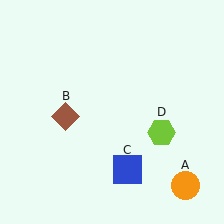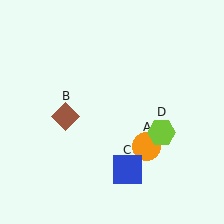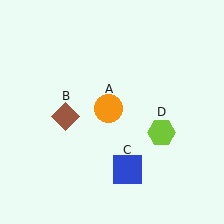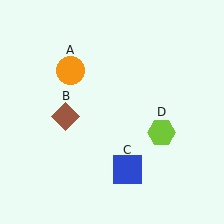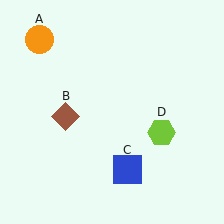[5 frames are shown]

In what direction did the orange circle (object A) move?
The orange circle (object A) moved up and to the left.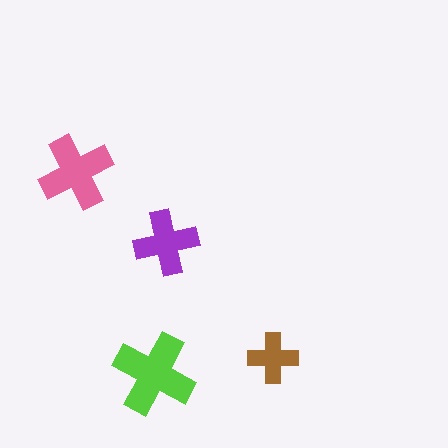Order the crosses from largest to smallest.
the lime one, the pink one, the purple one, the brown one.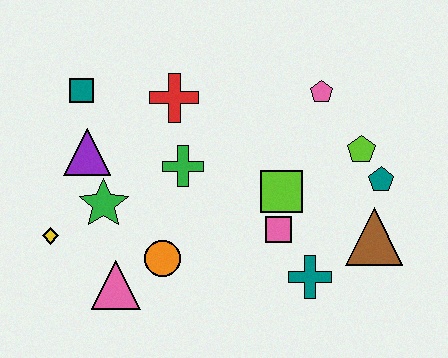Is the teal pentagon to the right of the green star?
Yes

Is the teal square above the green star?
Yes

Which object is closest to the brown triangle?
The teal pentagon is closest to the brown triangle.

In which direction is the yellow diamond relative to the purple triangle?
The yellow diamond is below the purple triangle.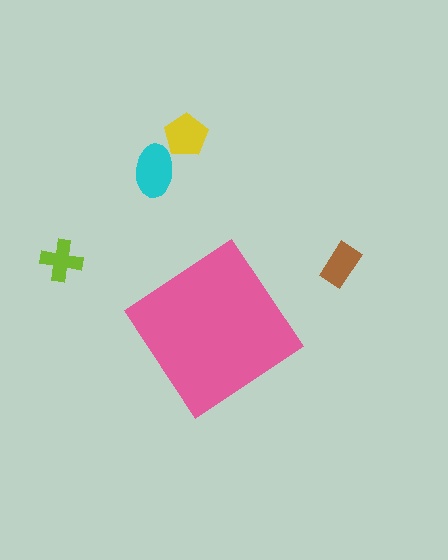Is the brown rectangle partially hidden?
No, the brown rectangle is fully visible.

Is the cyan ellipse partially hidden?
No, the cyan ellipse is fully visible.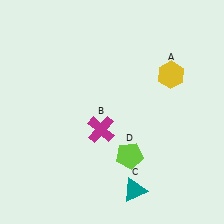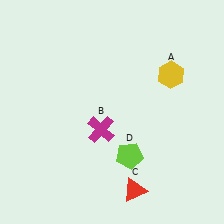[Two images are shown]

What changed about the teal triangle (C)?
In Image 1, C is teal. In Image 2, it changed to red.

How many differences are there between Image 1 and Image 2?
There is 1 difference between the two images.